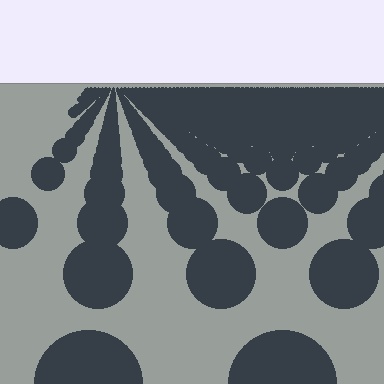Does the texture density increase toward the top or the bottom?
Density increases toward the top.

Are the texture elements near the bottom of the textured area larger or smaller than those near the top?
Larger. Near the bottom, elements are closer to the viewer and appear at a bigger on-screen size.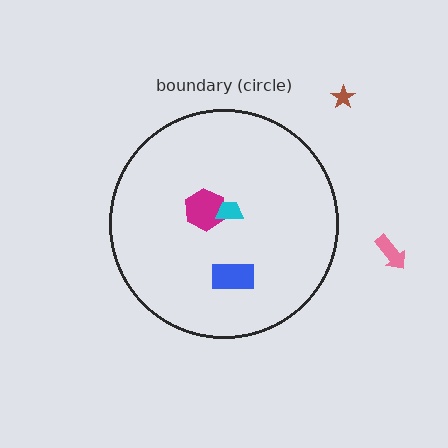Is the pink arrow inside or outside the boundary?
Outside.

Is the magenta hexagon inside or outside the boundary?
Inside.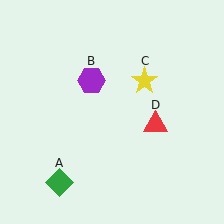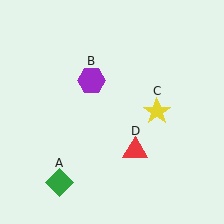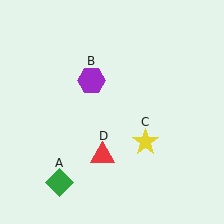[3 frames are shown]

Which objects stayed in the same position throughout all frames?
Green diamond (object A) and purple hexagon (object B) remained stationary.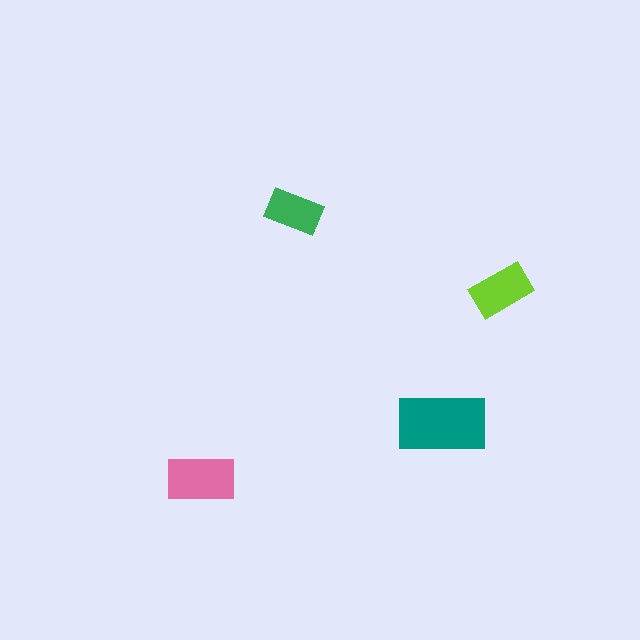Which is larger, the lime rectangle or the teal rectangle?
The teal one.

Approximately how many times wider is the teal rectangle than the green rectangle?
About 1.5 times wider.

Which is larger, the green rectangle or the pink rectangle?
The pink one.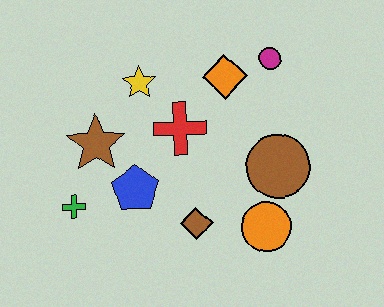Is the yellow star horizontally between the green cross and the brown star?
No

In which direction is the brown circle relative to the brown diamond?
The brown circle is to the right of the brown diamond.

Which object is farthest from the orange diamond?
The green cross is farthest from the orange diamond.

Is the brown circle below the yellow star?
Yes